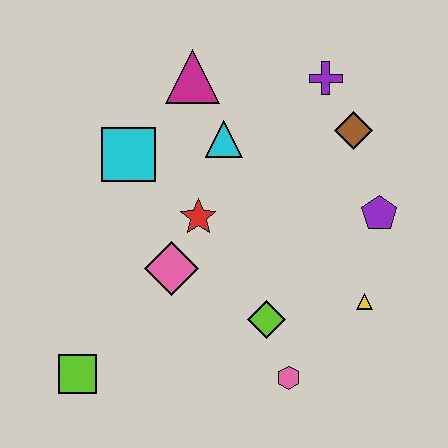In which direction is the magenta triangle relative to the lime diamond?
The magenta triangle is above the lime diamond.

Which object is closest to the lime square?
The pink diamond is closest to the lime square.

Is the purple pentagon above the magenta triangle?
No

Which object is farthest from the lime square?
The purple cross is farthest from the lime square.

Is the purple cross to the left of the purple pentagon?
Yes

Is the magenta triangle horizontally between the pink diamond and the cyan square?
No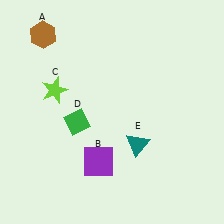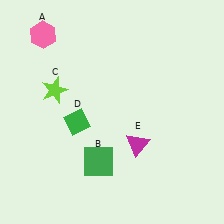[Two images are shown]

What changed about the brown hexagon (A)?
In Image 1, A is brown. In Image 2, it changed to pink.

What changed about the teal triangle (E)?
In Image 1, E is teal. In Image 2, it changed to magenta.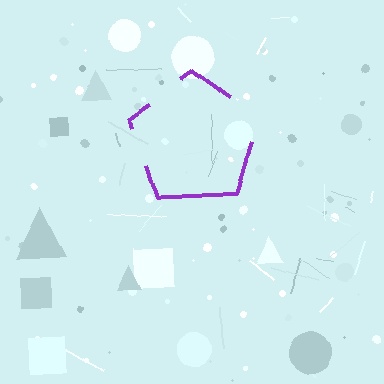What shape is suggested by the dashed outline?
The dashed outline suggests a pentagon.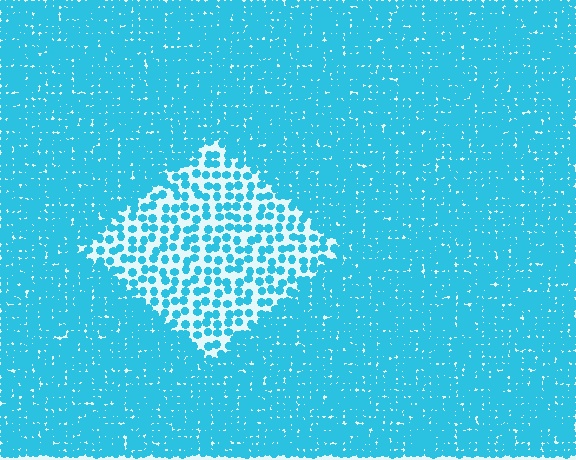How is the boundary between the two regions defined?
The boundary is defined by a change in element density (approximately 2.6x ratio). All elements are the same color, size, and shape.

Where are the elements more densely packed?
The elements are more densely packed outside the diamond boundary.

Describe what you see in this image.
The image contains small cyan elements arranged at two different densities. A diamond-shaped region is visible where the elements are less densely packed than the surrounding area.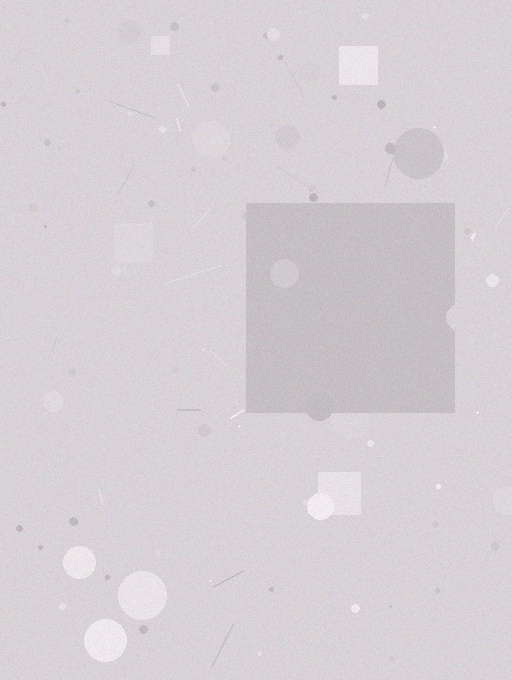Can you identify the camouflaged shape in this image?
The camouflaged shape is a square.